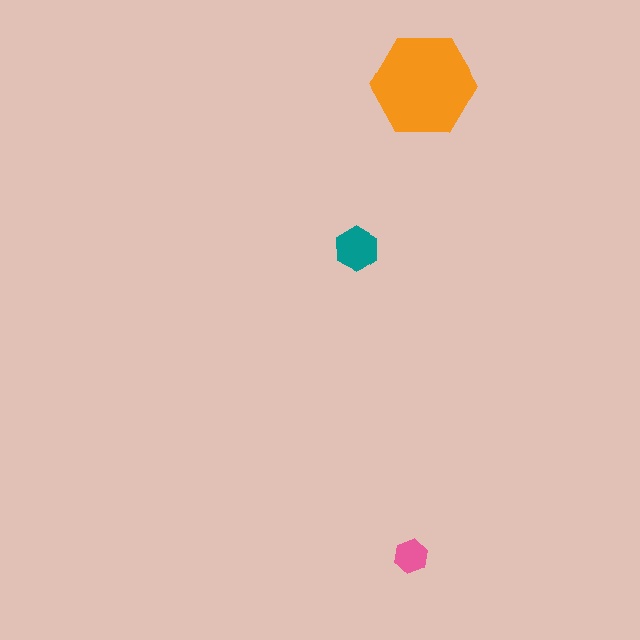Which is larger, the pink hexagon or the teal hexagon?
The teal one.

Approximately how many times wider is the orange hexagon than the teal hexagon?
About 2.5 times wider.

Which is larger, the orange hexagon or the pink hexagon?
The orange one.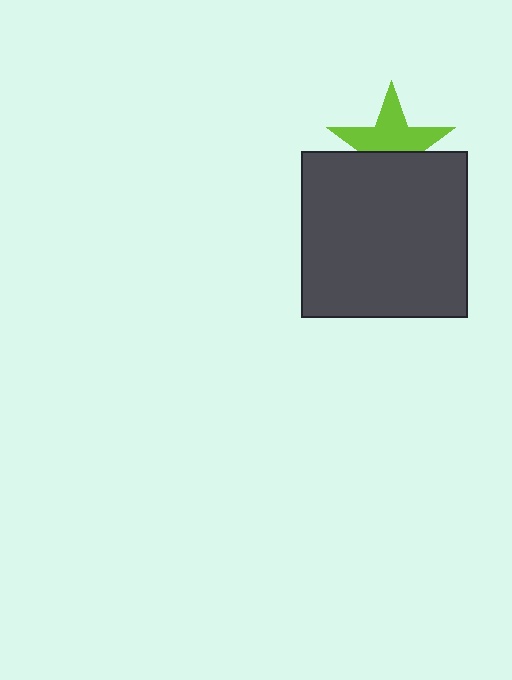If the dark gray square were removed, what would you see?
You would see the complete lime star.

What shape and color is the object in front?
The object in front is a dark gray square.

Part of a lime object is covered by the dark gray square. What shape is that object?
It is a star.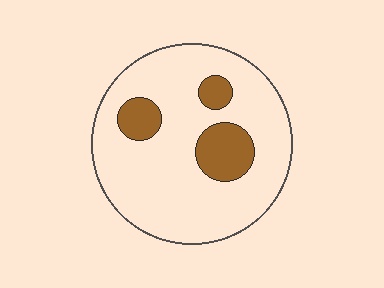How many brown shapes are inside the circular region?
3.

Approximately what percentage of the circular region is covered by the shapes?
Approximately 15%.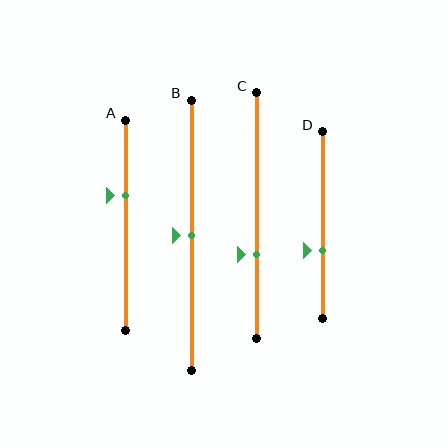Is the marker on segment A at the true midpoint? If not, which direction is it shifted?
No, the marker on segment A is shifted upward by about 14% of the segment length.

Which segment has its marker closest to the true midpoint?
Segment B has its marker closest to the true midpoint.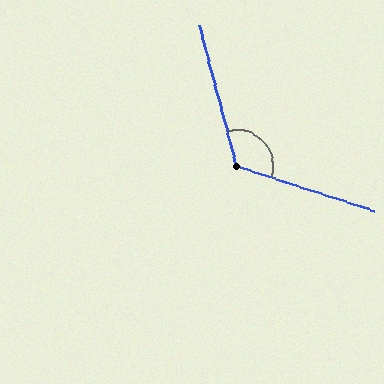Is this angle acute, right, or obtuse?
It is obtuse.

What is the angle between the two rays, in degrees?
Approximately 122 degrees.